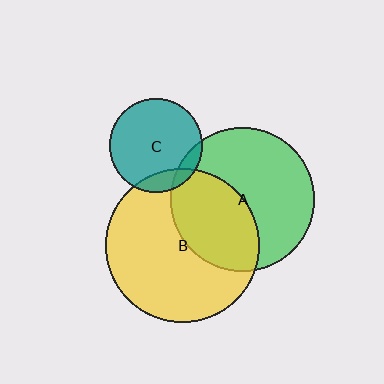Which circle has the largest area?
Circle B (yellow).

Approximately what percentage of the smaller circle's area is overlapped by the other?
Approximately 10%.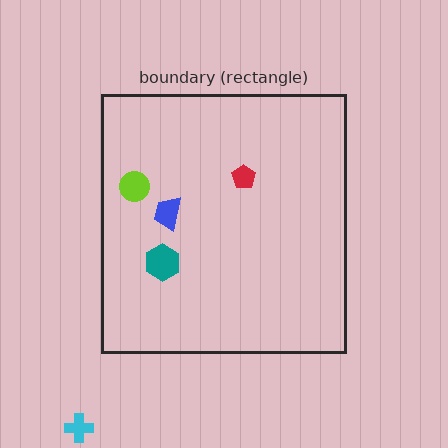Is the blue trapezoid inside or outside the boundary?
Inside.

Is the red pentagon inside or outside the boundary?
Inside.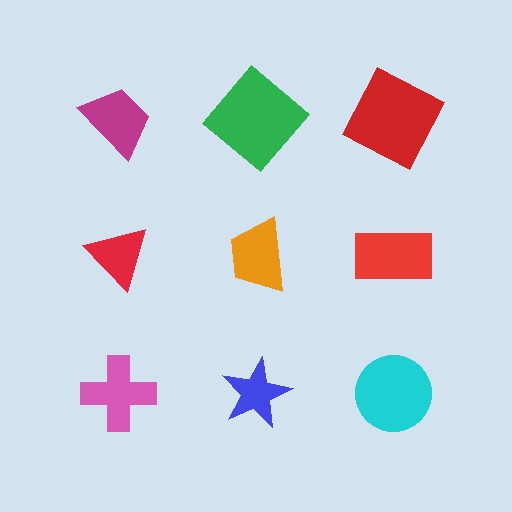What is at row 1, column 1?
A magenta trapezoid.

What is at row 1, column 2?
A green diamond.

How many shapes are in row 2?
3 shapes.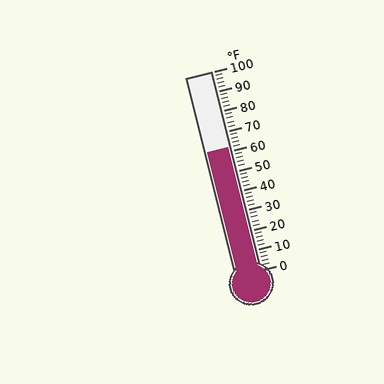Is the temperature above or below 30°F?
The temperature is above 30°F.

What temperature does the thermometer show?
The thermometer shows approximately 62°F.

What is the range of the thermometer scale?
The thermometer scale ranges from 0°F to 100°F.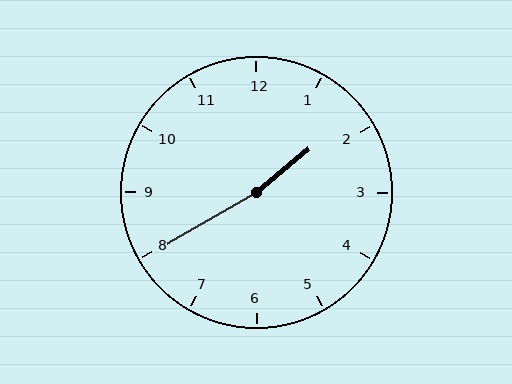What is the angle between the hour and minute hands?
Approximately 170 degrees.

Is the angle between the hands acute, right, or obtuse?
It is obtuse.